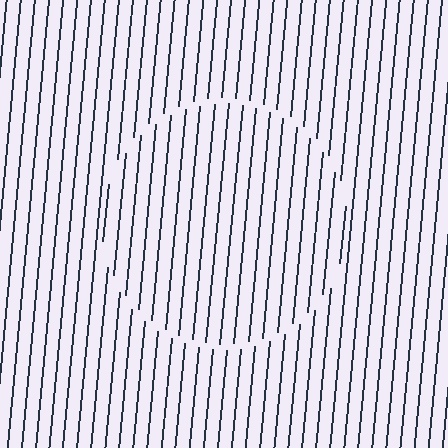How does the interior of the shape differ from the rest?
The interior of the shape contains the same grating, shifted by half a period — the contour is defined by the phase discontinuity where line-ends from the inner and outer gratings abut.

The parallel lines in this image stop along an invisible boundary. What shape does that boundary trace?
An illusory circle. The interior of the shape contains the same grating, shifted by half a period — the contour is defined by the phase discontinuity where line-ends from the inner and outer gratings abut.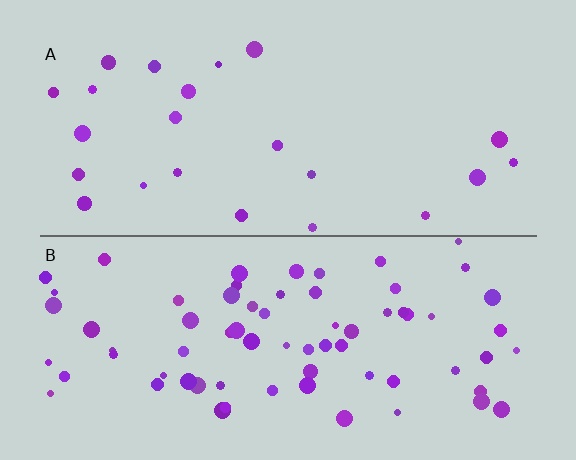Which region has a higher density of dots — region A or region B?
B (the bottom).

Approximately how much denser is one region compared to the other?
Approximately 3.1× — region B over region A.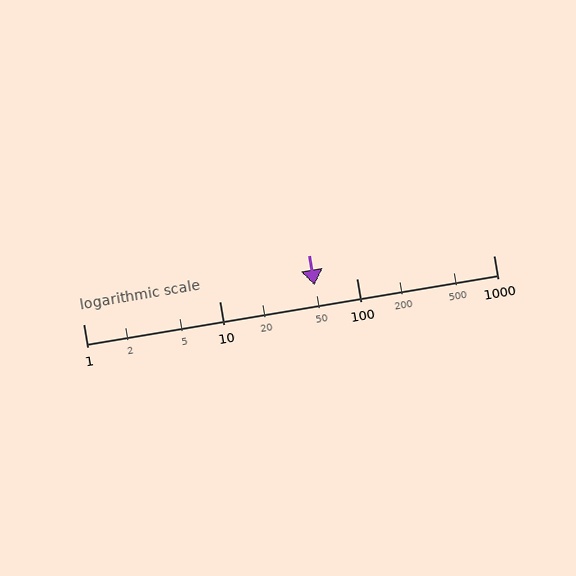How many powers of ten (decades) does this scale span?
The scale spans 3 decades, from 1 to 1000.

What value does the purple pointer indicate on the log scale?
The pointer indicates approximately 49.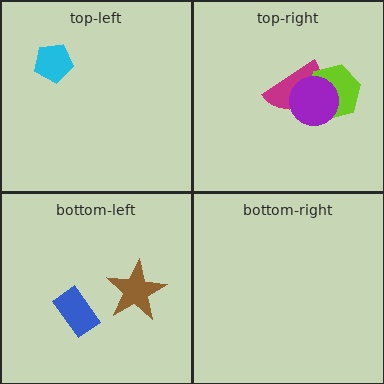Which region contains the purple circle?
The top-right region.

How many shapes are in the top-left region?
1.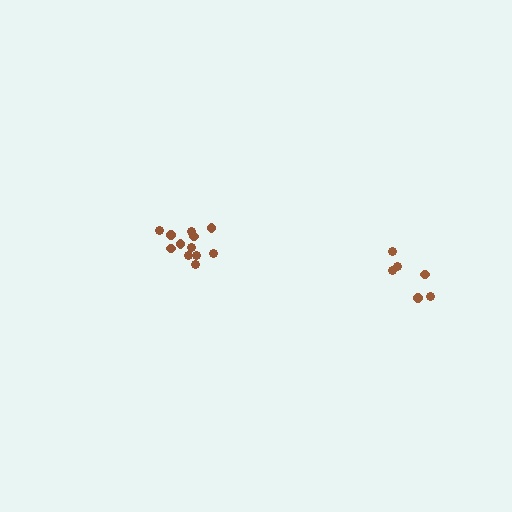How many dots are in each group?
Group 1: 6 dots, Group 2: 12 dots (18 total).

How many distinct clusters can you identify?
There are 2 distinct clusters.